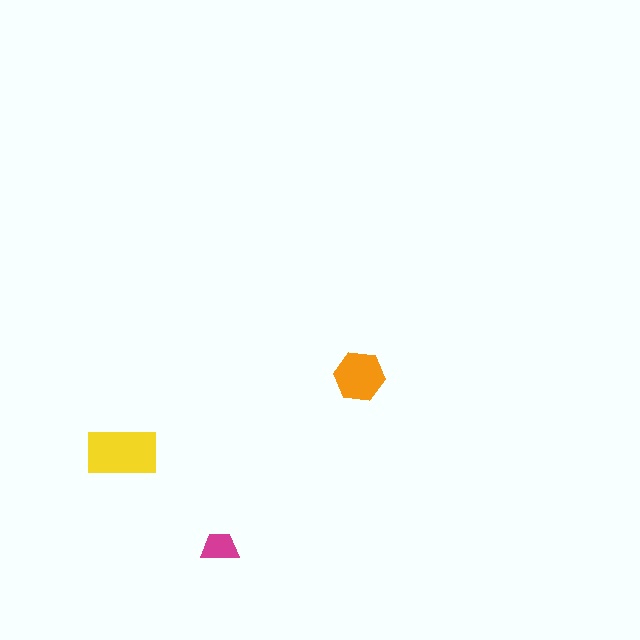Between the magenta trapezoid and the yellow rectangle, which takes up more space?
The yellow rectangle.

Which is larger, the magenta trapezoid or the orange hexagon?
The orange hexagon.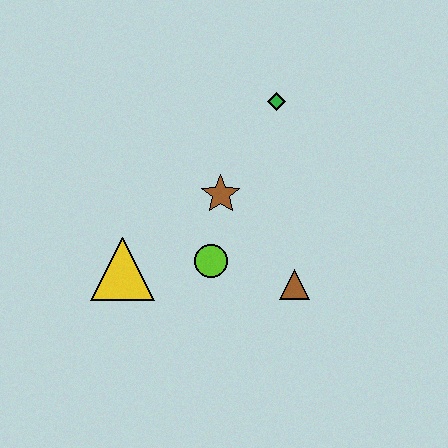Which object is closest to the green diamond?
The brown star is closest to the green diamond.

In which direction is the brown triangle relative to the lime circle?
The brown triangle is to the right of the lime circle.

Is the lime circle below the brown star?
Yes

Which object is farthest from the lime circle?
The green diamond is farthest from the lime circle.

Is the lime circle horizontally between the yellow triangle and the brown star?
Yes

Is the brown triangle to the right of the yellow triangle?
Yes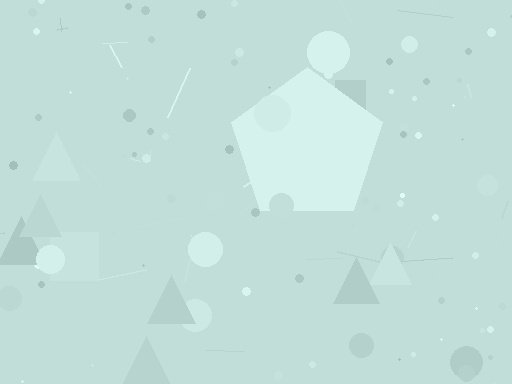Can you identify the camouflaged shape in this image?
The camouflaged shape is a pentagon.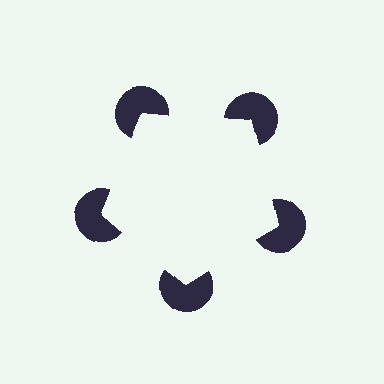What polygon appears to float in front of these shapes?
An illusory pentagon — its edges are inferred from the aligned wedge cuts in the pac-man discs, not physically drawn.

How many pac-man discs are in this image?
There are 5 — one at each vertex of the illusory pentagon.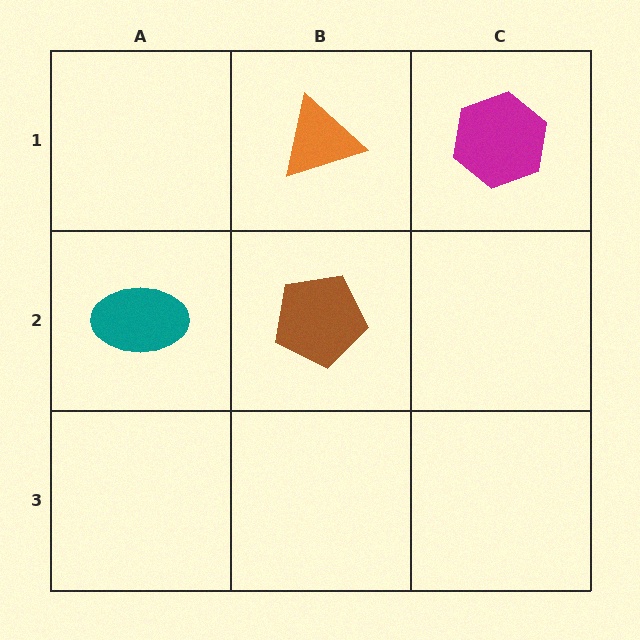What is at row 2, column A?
A teal ellipse.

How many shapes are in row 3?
0 shapes.